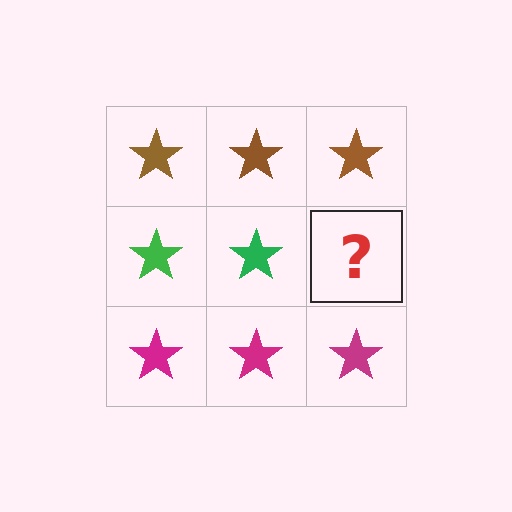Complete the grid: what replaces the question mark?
The question mark should be replaced with a green star.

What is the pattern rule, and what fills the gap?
The rule is that each row has a consistent color. The gap should be filled with a green star.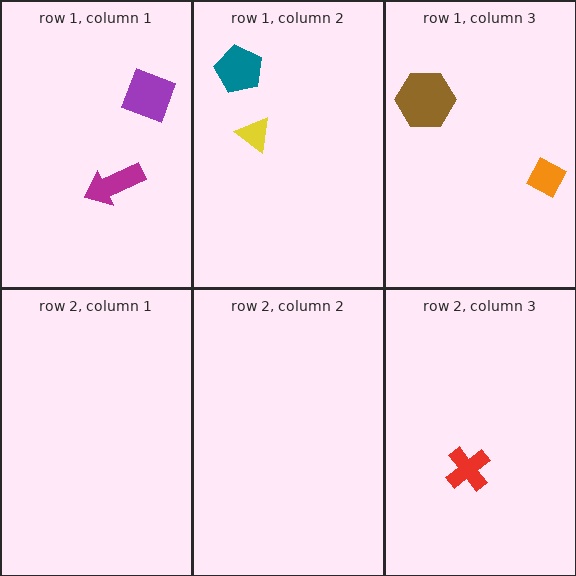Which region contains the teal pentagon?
The row 1, column 2 region.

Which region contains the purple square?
The row 1, column 1 region.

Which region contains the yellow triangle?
The row 1, column 2 region.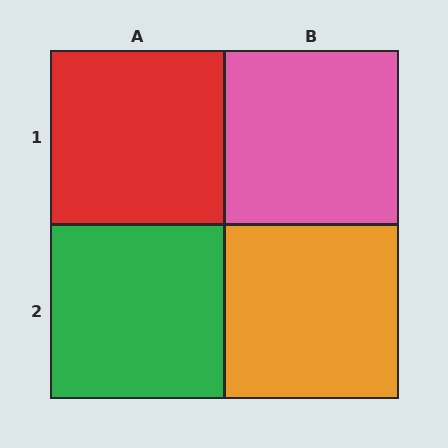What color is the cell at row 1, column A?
Red.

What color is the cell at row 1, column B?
Pink.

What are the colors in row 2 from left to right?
Green, orange.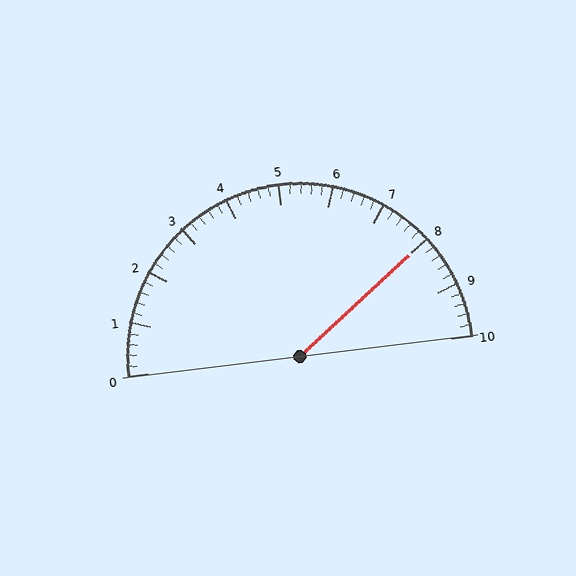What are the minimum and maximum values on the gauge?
The gauge ranges from 0 to 10.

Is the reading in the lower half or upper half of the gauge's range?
The reading is in the upper half of the range (0 to 10).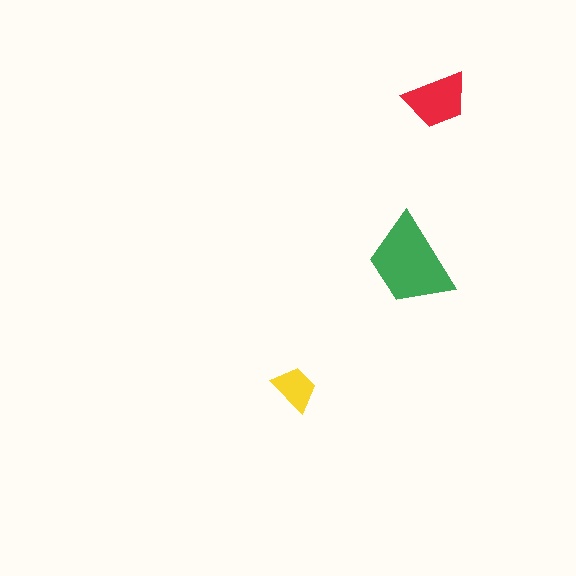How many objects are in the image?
There are 3 objects in the image.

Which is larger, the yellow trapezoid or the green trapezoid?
The green one.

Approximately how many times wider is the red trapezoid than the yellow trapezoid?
About 1.5 times wider.